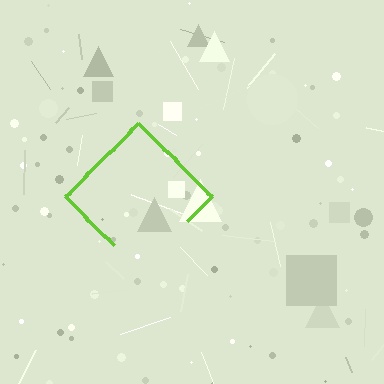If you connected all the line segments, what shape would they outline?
They would outline a diamond.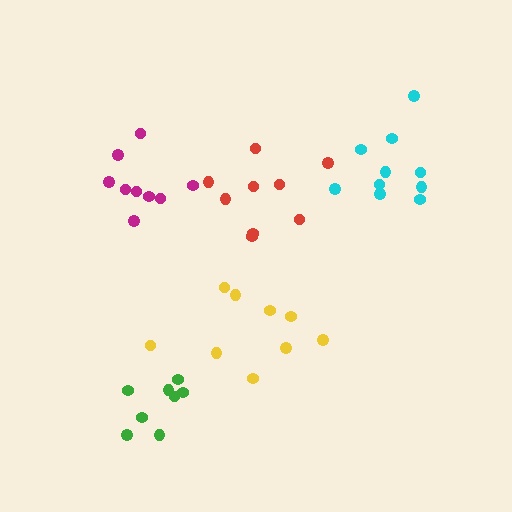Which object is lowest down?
The green cluster is bottommost.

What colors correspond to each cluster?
The clusters are colored: red, yellow, magenta, cyan, green.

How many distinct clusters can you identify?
There are 5 distinct clusters.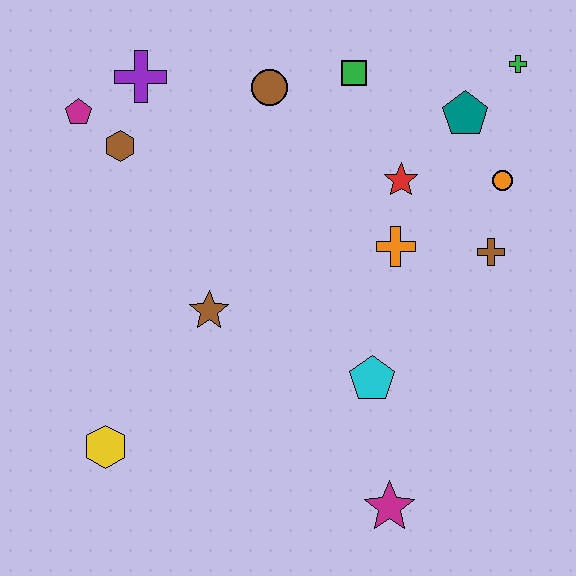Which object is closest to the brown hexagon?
The magenta pentagon is closest to the brown hexagon.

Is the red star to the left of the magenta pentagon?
No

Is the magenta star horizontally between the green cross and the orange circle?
No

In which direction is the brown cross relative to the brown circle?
The brown cross is to the right of the brown circle.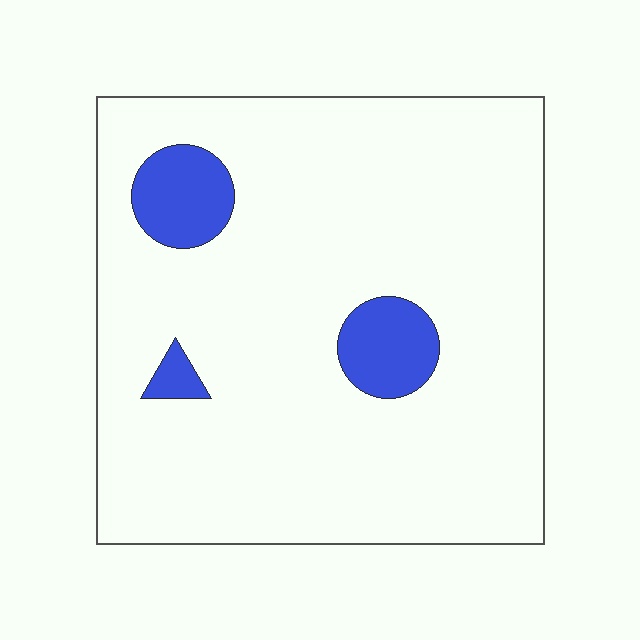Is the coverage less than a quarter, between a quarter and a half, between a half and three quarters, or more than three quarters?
Less than a quarter.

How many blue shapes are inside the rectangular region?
3.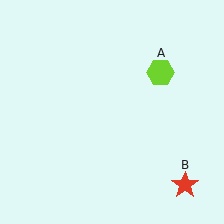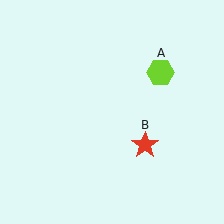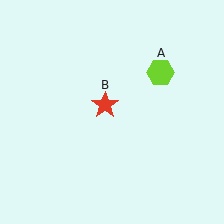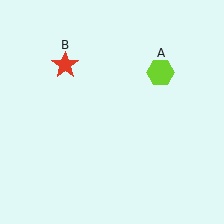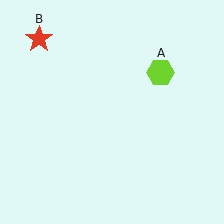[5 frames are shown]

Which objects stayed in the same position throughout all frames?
Lime hexagon (object A) remained stationary.